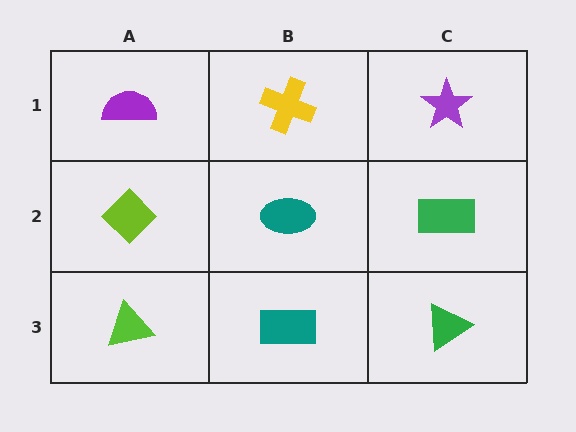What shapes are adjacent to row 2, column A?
A purple semicircle (row 1, column A), a lime triangle (row 3, column A), a teal ellipse (row 2, column B).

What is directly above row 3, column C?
A green rectangle.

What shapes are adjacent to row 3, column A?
A lime diamond (row 2, column A), a teal rectangle (row 3, column B).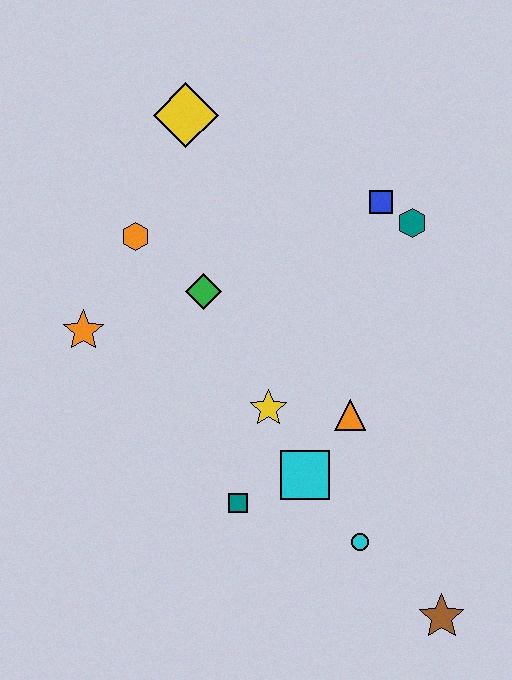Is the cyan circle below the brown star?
No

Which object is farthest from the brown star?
The yellow diamond is farthest from the brown star.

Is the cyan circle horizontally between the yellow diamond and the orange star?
No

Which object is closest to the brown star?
The cyan circle is closest to the brown star.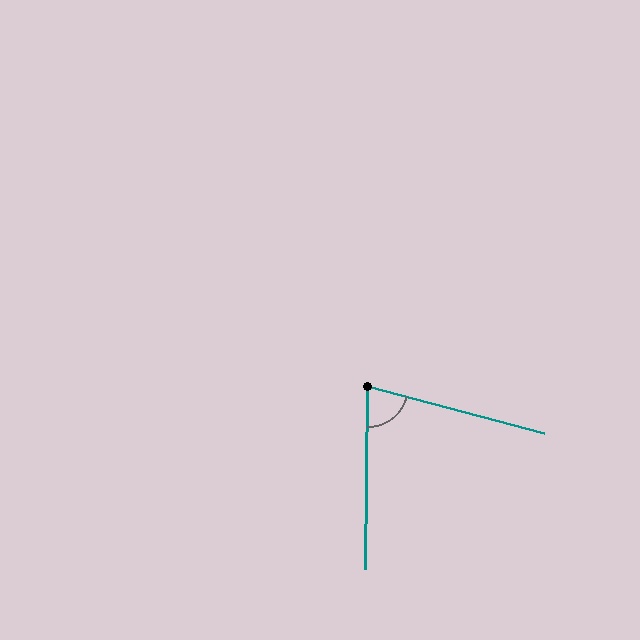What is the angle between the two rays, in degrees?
Approximately 76 degrees.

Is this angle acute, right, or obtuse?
It is acute.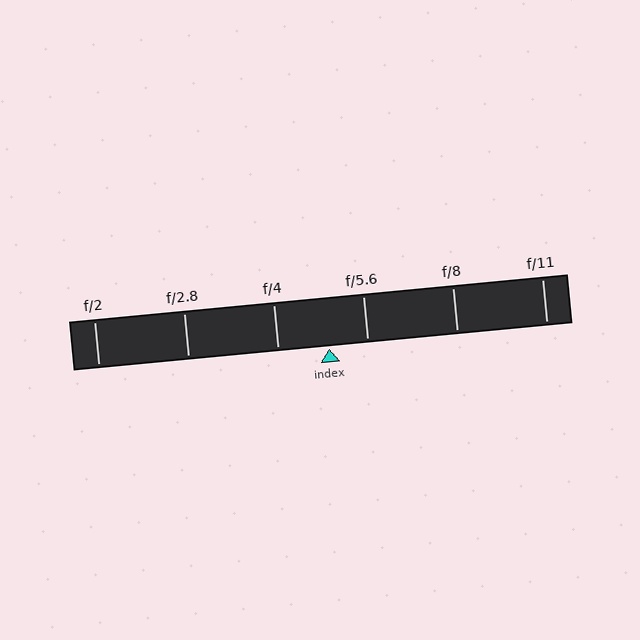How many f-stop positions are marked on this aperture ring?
There are 6 f-stop positions marked.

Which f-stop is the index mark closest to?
The index mark is closest to f/5.6.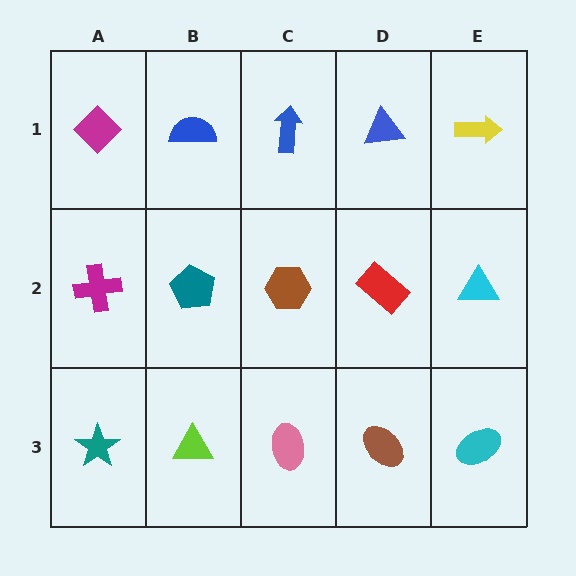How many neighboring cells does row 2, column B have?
4.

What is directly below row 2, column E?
A cyan ellipse.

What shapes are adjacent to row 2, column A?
A magenta diamond (row 1, column A), a teal star (row 3, column A), a teal pentagon (row 2, column B).